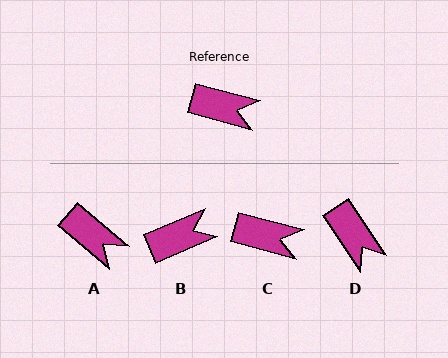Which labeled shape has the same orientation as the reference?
C.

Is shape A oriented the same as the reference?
No, it is off by about 25 degrees.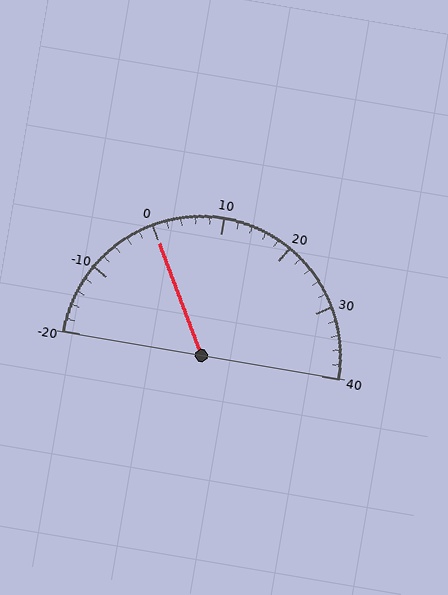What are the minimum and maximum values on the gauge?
The gauge ranges from -20 to 40.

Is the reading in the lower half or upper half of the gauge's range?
The reading is in the lower half of the range (-20 to 40).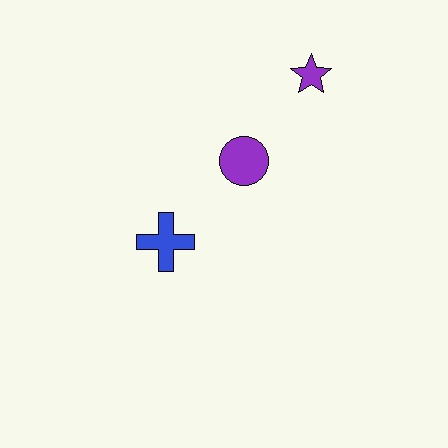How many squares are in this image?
There are no squares.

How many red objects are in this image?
There are no red objects.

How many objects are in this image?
There are 3 objects.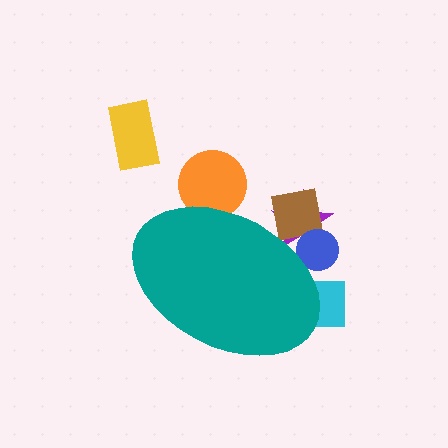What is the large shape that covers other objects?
A teal ellipse.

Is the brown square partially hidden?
Yes, the brown square is partially hidden behind the teal ellipse.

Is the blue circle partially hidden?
Yes, the blue circle is partially hidden behind the teal ellipse.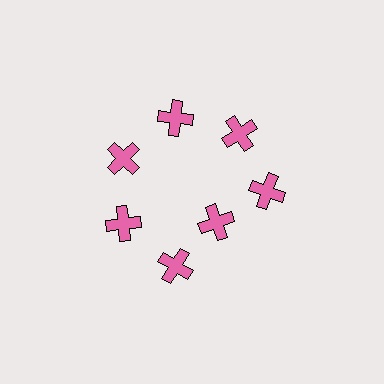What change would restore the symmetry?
The symmetry would be restored by moving it outward, back onto the ring so that all 7 crosses sit at equal angles and equal distance from the center.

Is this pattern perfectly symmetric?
No. The 7 pink crosses are arranged in a ring, but one element near the 5 o'clock position is pulled inward toward the center, breaking the 7-fold rotational symmetry.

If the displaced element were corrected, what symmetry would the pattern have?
It would have 7-fold rotational symmetry — the pattern would map onto itself every 51 degrees.